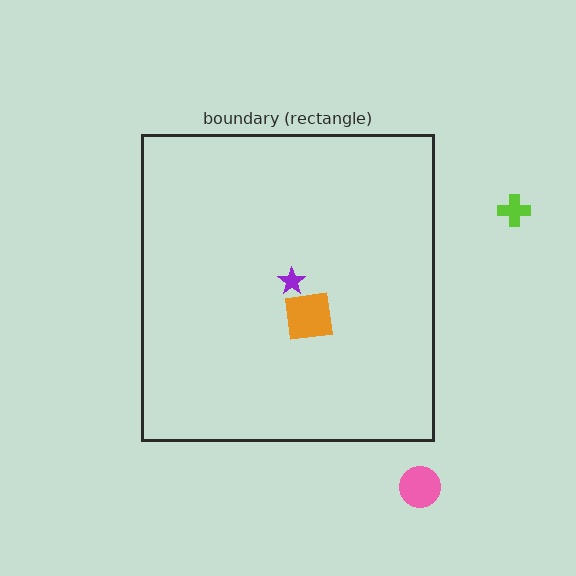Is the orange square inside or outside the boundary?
Inside.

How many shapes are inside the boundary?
2 inside, 2 outside.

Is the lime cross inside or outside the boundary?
Outside.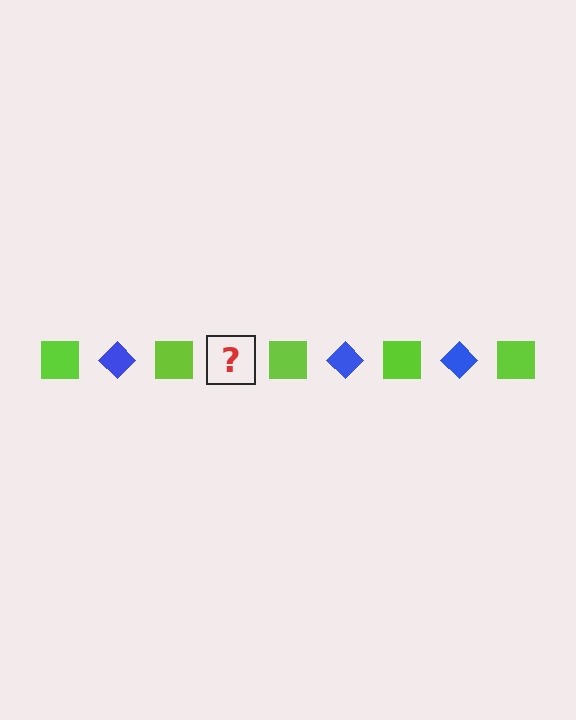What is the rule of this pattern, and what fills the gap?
The rule is that the pattern alternates between lime square and blue diamond. The gap should be filled with a blue diamond.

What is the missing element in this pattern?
The missing element is a blue diamond.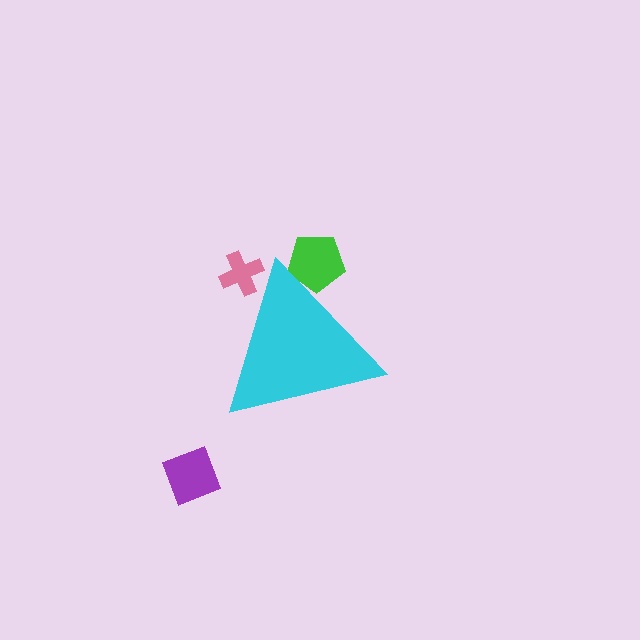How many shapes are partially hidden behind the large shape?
2 shapes are partially hidden.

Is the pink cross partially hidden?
Yes, the pink cross is partially hidden behind the cyan triangle.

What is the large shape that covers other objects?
A cyan triangle.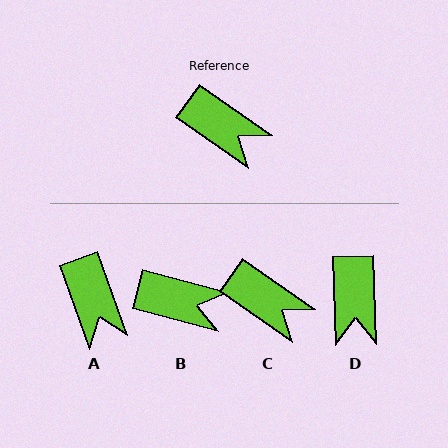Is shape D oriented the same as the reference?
No, it is off by about 53 degrees.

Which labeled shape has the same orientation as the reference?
C.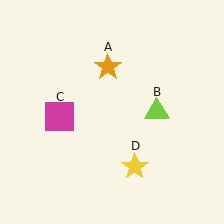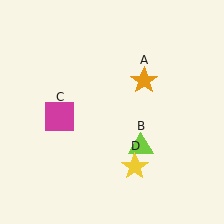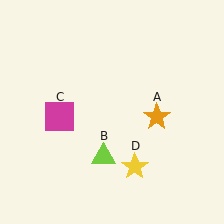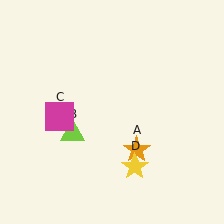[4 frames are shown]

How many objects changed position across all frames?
2 objects changed position: orange star (object A), lime triangle (object B).